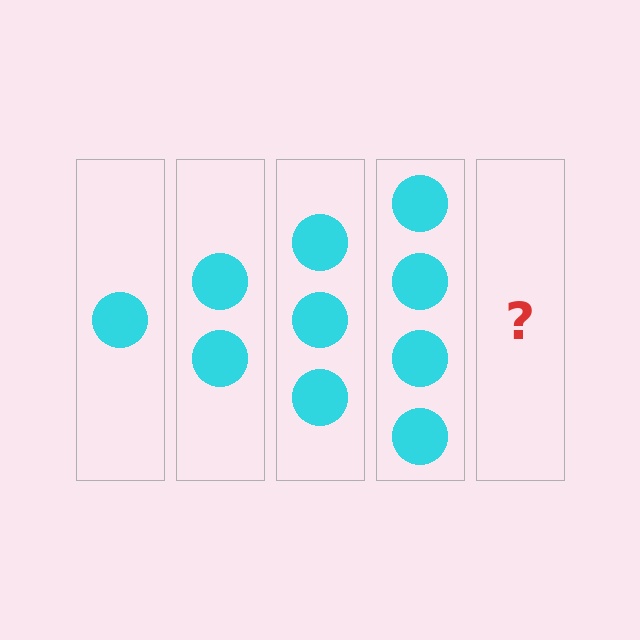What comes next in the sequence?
The next element should be 5 circles.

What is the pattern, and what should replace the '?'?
The pattern is that each step adds one more circle. The '?' should be 5 circles.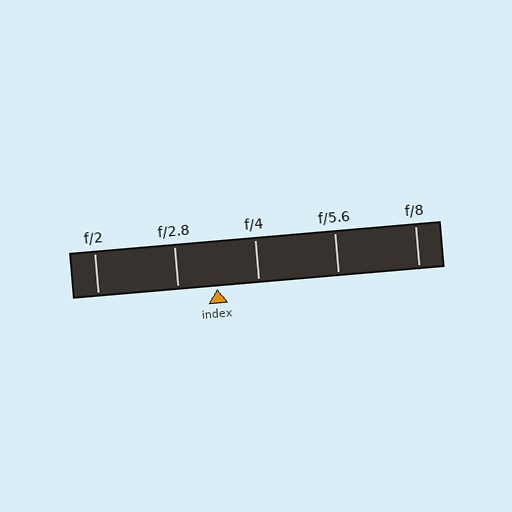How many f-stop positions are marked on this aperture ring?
There are 5 f-stop positions marked.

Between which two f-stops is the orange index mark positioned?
The index mark is between f/2.8 and f/4.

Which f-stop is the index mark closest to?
The index mark is closest to f/2.8.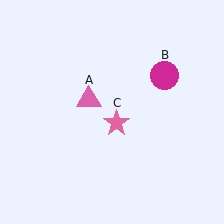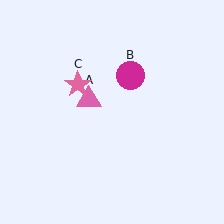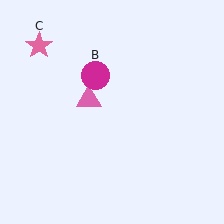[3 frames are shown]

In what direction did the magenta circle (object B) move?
The magenta circle (object B) moved left.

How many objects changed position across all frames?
2 objects changed position: magenta circle (object B), pink star (object C).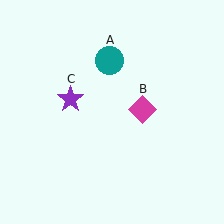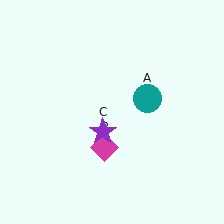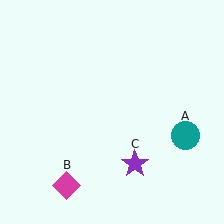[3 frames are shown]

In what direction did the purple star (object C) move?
The purple star (object C) moved down and to the right.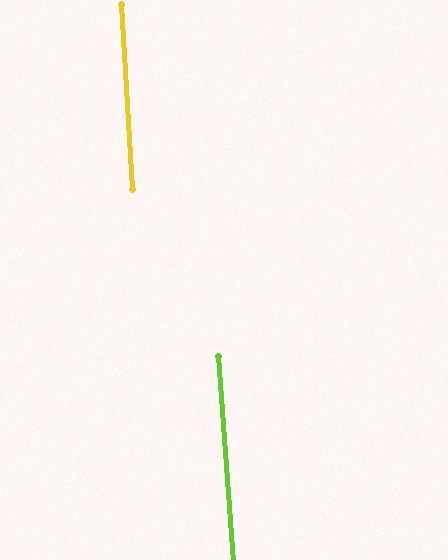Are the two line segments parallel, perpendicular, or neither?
Parallel — their directions differ by only 0.9°.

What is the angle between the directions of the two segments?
Approximately 1 degree.